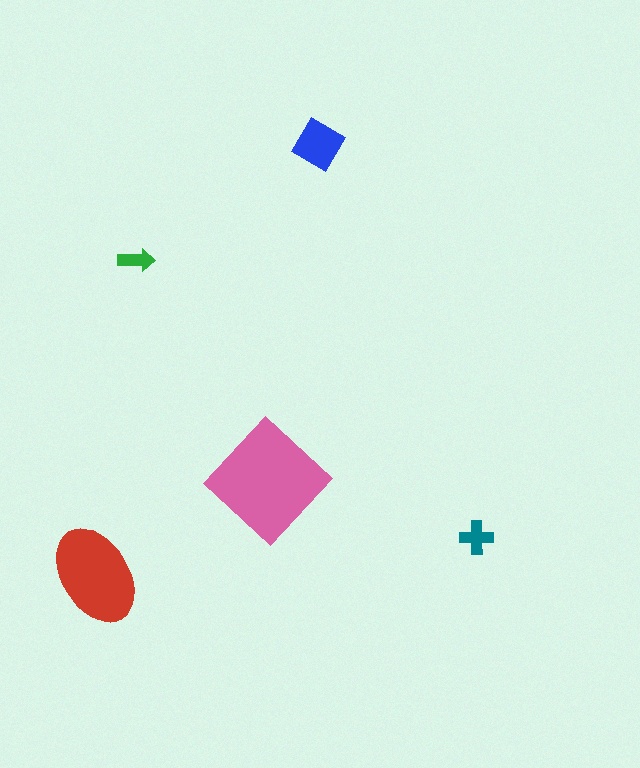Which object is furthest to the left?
The red ellipse is leftmost.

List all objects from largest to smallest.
The pink diamond, the red ellipse, the blue diamond, the teal cross, the green arrow.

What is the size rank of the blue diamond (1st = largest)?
3rd.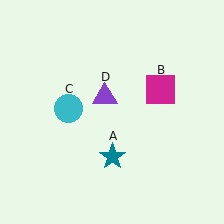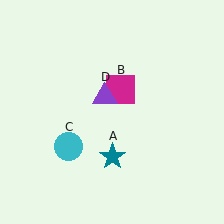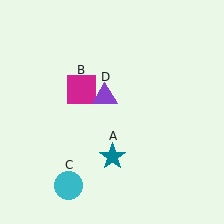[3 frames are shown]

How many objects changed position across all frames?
2 objects changed position: magenta square (object B), cyan circle (object C).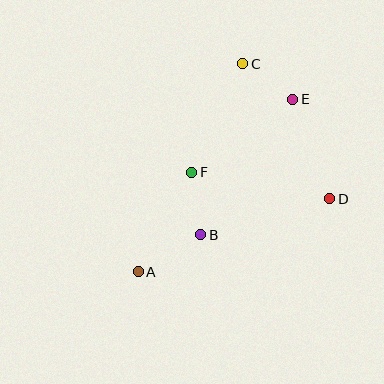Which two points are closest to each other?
Points C and E are closest to each other.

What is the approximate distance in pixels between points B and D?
The distance between B and D is approximately 134 pixels.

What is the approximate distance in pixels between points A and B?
The distance between A and B is approximately 73 pixels.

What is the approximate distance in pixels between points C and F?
The distance between C and F is approximately 120 pixels.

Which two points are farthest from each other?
Points A and C are farthest from each other.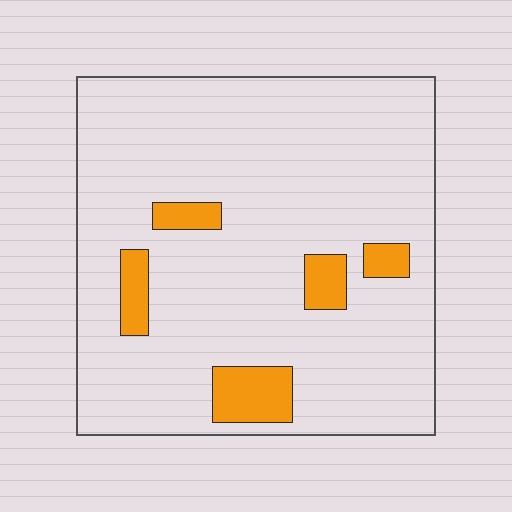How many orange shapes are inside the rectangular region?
5.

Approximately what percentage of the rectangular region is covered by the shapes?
Approximately 10%.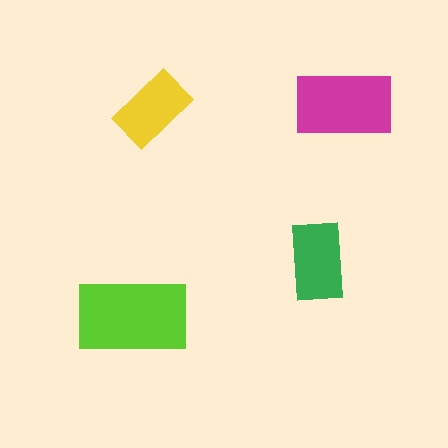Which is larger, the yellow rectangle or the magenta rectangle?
The magenta one.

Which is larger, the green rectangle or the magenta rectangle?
The magenta one.